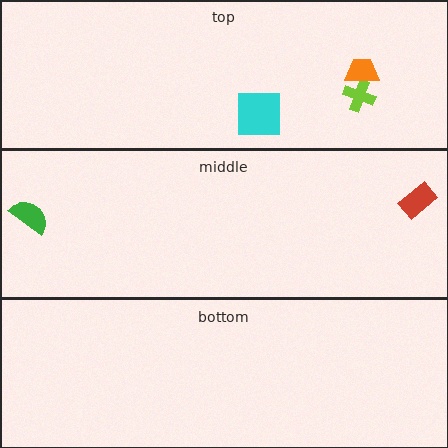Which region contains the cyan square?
The top region.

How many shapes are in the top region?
3.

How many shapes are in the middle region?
2.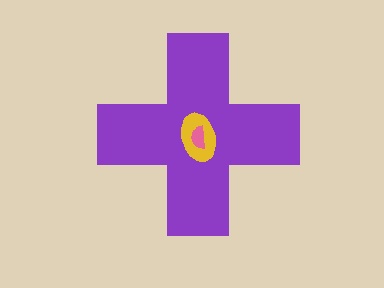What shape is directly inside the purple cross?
The yellow ellipse.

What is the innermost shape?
The pink semicircle.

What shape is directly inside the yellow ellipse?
The pink semicircle.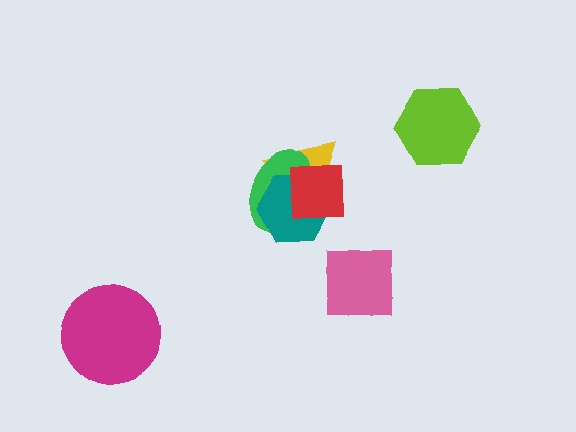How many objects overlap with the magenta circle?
0 objects overlap with the magenta circle.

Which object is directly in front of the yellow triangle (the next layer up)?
The green ellipse is directly in front of the yellow triangle.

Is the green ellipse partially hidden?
Yes, it is partially covered by another shape.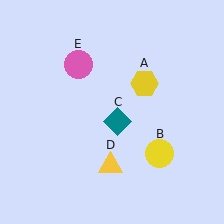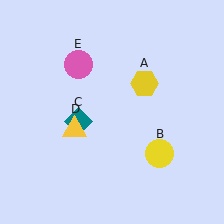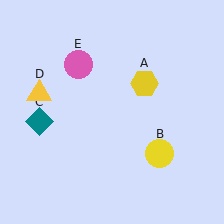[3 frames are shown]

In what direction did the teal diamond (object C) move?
The teal diamond (object C) moved left.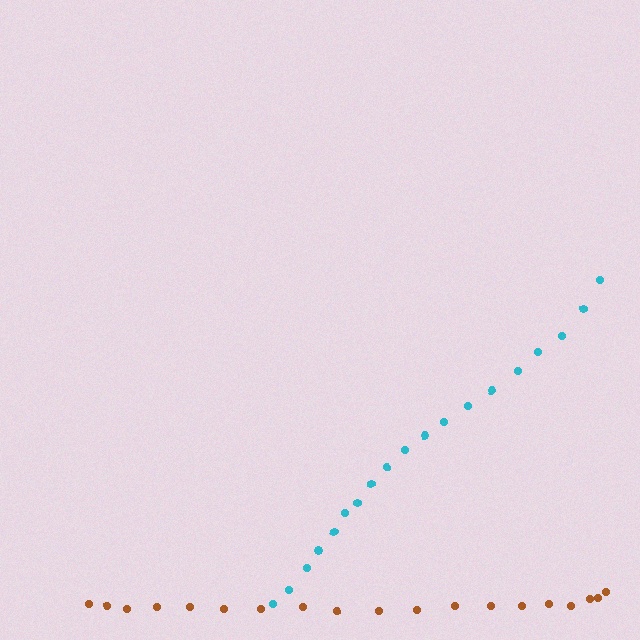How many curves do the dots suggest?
There are 2 distinct paths.